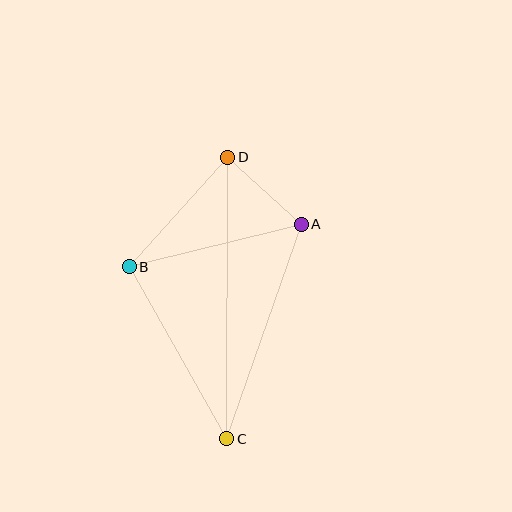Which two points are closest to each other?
Points A and D are closest to each other.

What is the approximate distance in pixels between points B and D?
The distance between B and D is approximately 147 pixels.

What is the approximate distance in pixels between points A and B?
The distance between A and B is approximately 177 pixels.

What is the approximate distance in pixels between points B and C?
The distance between B and C is approximately 197 pixels.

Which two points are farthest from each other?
Points C and D are farthest from each other.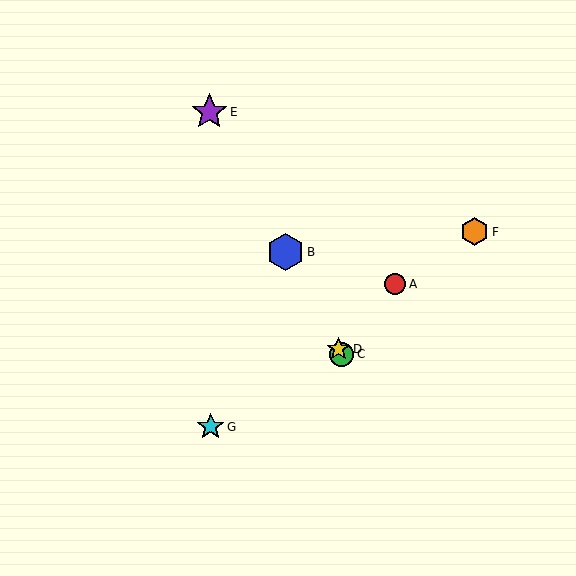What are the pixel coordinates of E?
Object E is at (209, 112).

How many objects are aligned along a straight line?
4 objects (B, C, D, E) are aligned along a straight line.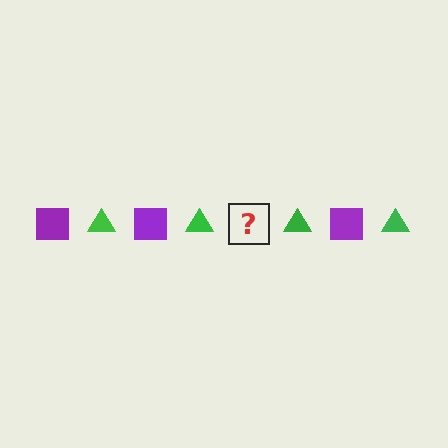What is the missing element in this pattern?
The missing element is a purple square.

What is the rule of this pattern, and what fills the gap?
The rule is that the pattern alternates between purple square and green triangle. The gap should be filled with a purple square.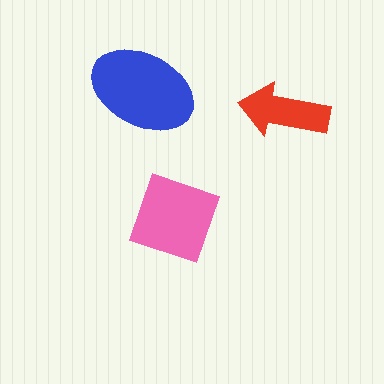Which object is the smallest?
The red arrow.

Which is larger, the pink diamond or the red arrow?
The pink diamond.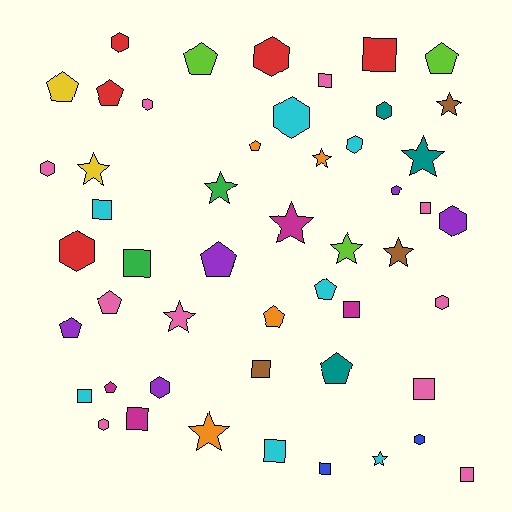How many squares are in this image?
There are 13 squares.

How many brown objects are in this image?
There are 3 brown objects.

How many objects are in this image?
There are 50 objects.